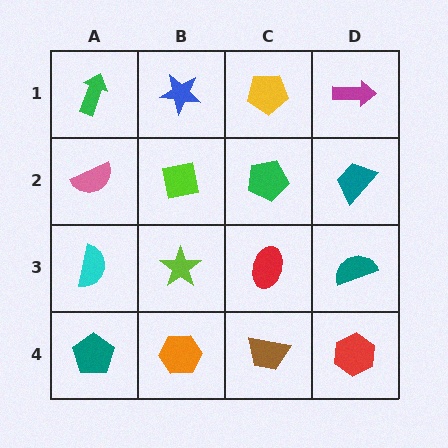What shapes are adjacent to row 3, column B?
A lime square (row 2, column B), an orange hexagon (row 4, column B), a cyan semicircle (row 3, column A), a red ellipse (row 3, column C).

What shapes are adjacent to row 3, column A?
A pink semicircle (row 2, column A), a teal pentagon (row 4, column A), a lime star (row 3, column B).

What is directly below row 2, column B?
A lime star.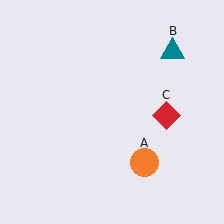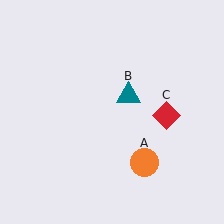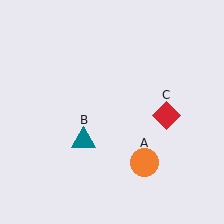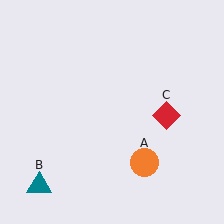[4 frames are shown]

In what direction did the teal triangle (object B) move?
The teal triangle (object B) moved down and to the left.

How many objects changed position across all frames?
1 object changed position: teal triangle (object B).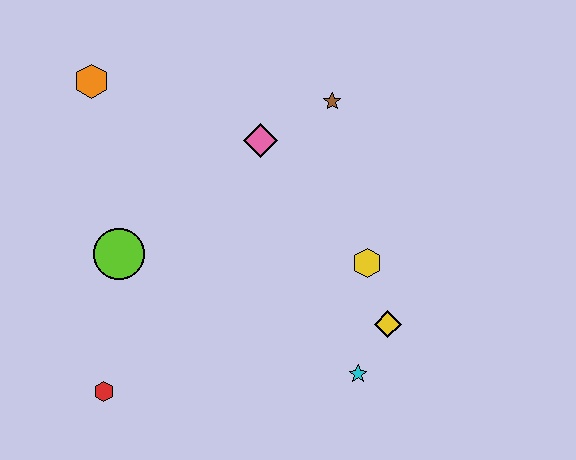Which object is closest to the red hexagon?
The lime circle is closest to the red hexagon.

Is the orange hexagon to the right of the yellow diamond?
No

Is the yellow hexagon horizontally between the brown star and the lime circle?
No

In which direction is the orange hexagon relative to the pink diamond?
The orange hexagon is to the left of the pink diamond.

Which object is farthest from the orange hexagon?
The cyan star is farthest from the orange hexagon.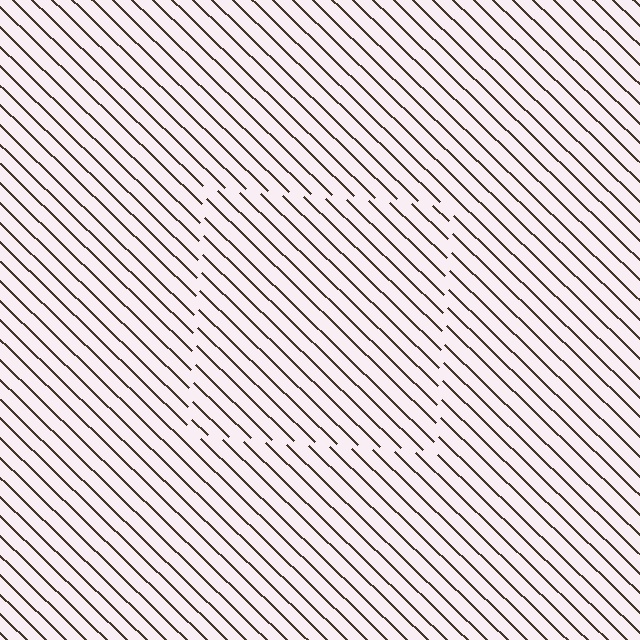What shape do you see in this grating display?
An illusory square. The interior of the shape contains the same grating, shifted by half a period — the contour is defined by the phase discontinuity where line-ends from the inner and outer gratings abut.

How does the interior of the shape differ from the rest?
The interior of the shape contains the same grating, shifted by half a period — the contour is defined by the phase discontinuity where line-ends from the inner and outer gratings abut.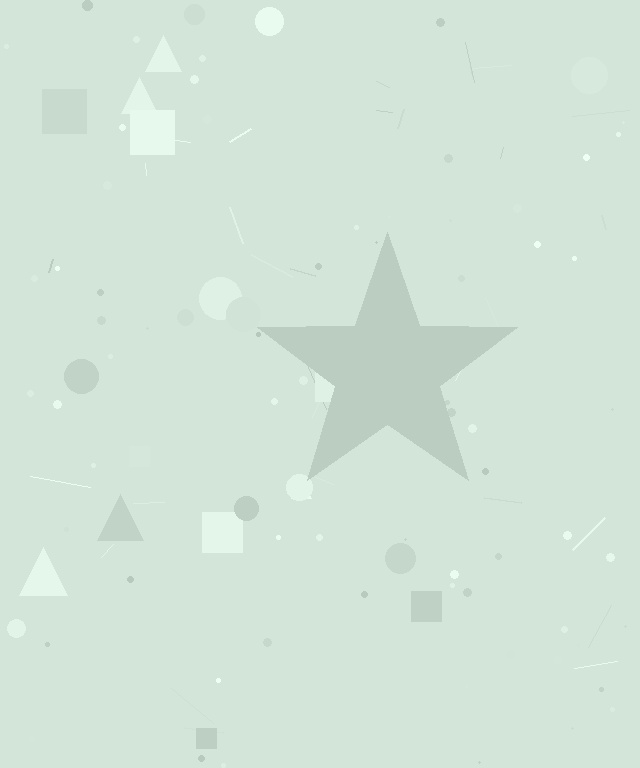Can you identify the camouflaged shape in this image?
The camouflaged shape is a star.